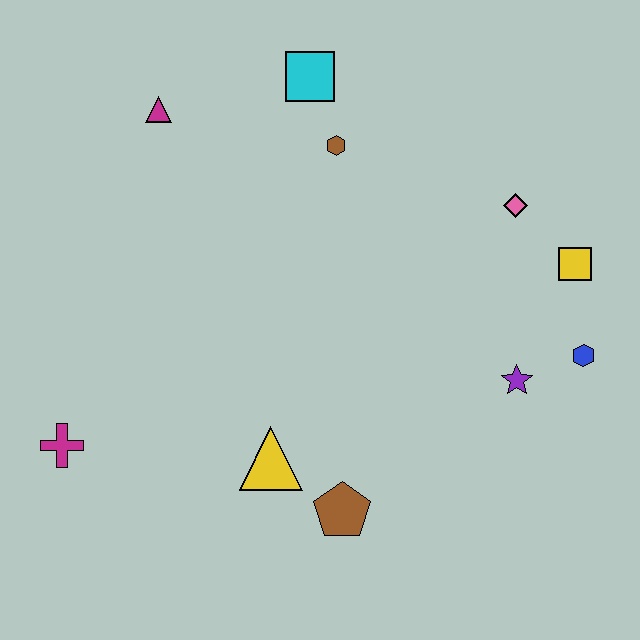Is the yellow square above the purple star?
Yes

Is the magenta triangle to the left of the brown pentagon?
Yes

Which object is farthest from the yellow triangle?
The cyan square is farthest from the yellow triangle.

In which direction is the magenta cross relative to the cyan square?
The magenta cross is below the cyan square.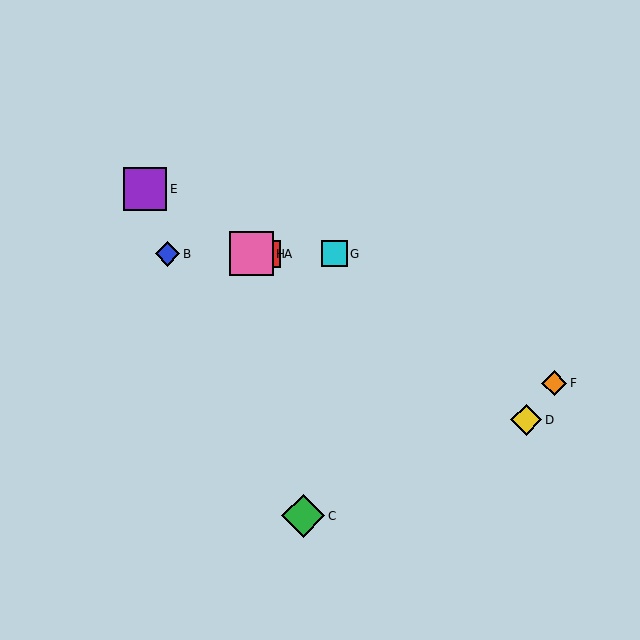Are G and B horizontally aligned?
Yes, both are at y≈254.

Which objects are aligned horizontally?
Objects A, B, G, H are aligned horizontally.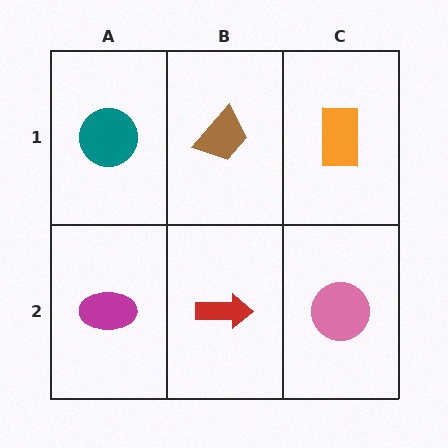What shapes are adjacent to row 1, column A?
A magenta ellipse (row 2, column A), a brown trapezoid (row 1, column B).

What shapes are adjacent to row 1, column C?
A pink circle (row 2, column C), a brown trapezoid (row 1, column B).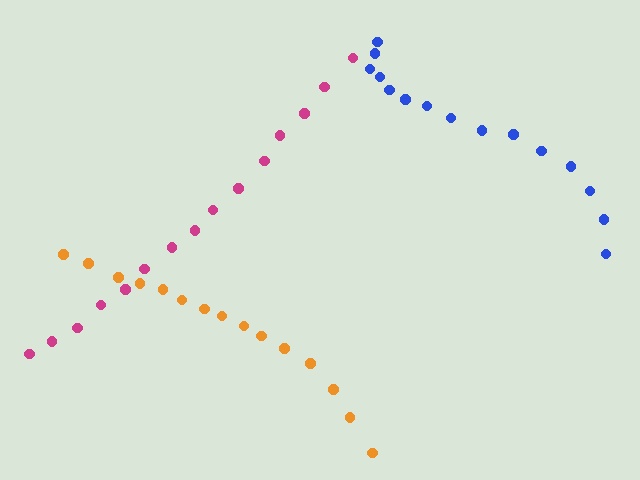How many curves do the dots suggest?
There are 3 distinct paths.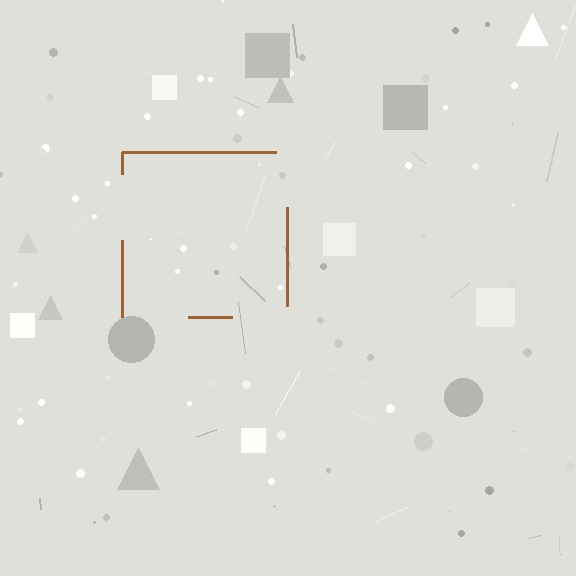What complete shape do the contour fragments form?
The contour fragments form a square.